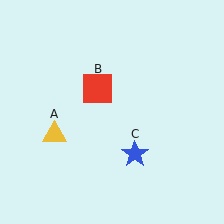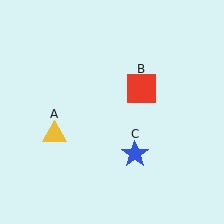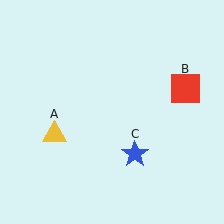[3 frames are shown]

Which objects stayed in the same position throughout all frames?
Yellow triangle (object A) and blue star (object C) remained stationary.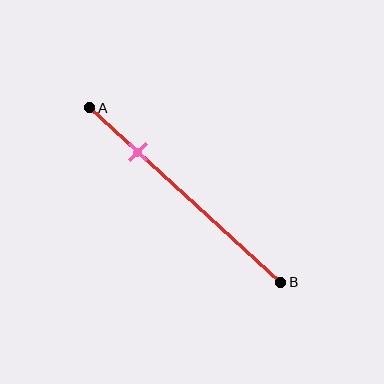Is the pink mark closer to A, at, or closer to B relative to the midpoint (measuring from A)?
The pink mark is closer to point A than the midpoint of segment AB.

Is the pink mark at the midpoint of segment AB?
No, the mark is at about 25% from A, not at the 50% midpoint.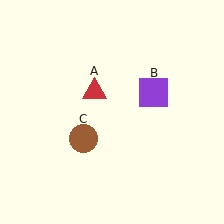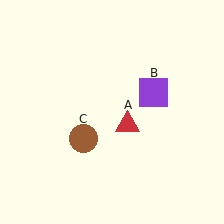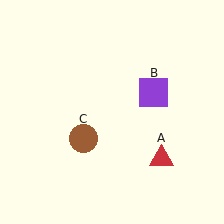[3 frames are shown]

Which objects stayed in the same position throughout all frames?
Purple square (object B) and brown circle (object C) remained stationary.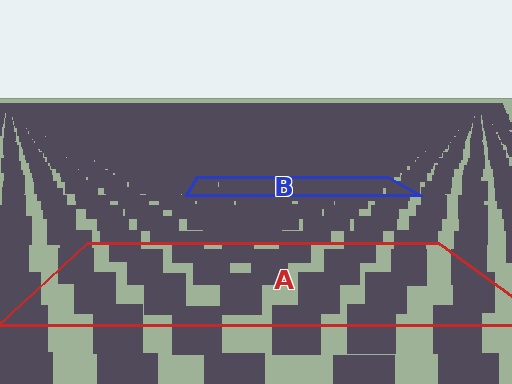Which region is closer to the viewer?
Region A is closer. The texture elements there are larger and more spread out.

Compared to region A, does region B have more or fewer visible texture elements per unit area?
Region B has more texture elements per unit area — they are packed more densely because it is farther away.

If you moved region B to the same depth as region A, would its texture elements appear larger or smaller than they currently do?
They would appear larger. At a closer depth, the same texture elements are projected at a bigger on-screen size.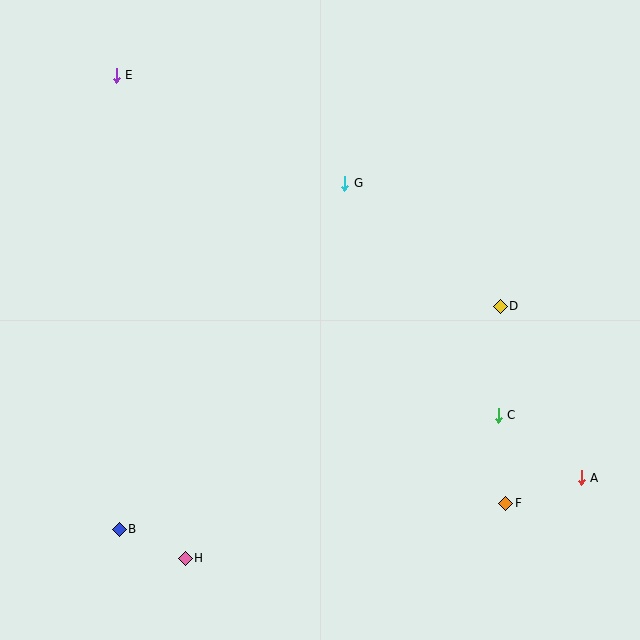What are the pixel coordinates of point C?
Point C is at (498, 415).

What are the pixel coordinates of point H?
Point H is at (185, 558).